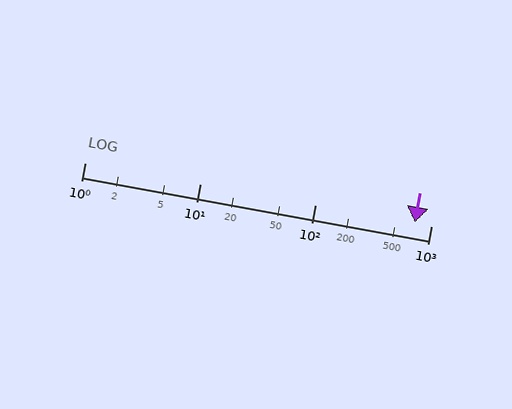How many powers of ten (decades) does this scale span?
The scale spans 3 decades, from 1 to 1000.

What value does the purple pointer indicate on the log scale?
The pointer indicates approximately 720.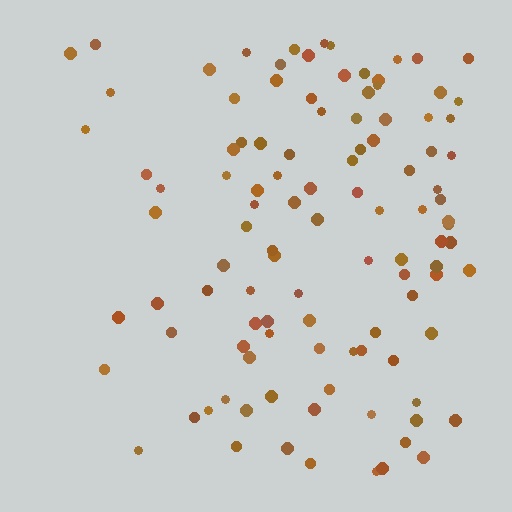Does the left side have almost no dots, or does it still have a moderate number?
Still a moderate number, just noticeably fewer than the right.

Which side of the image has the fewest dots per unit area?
The left.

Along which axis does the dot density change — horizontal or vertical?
Horizontal.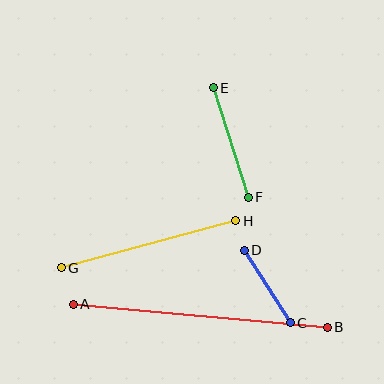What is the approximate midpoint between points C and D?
The midpoint is at approximately (267, 286) pixels.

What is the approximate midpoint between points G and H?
The midpoint is at approximately (148, 244) pixels.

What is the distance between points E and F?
The distance is approximately 115 pixels.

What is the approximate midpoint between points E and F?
The midpoint is at approximately (231, 143) pixels.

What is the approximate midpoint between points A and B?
The midpoint is at approximately (200, 316) pixels.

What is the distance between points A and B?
The distance is approximately 255 pixels.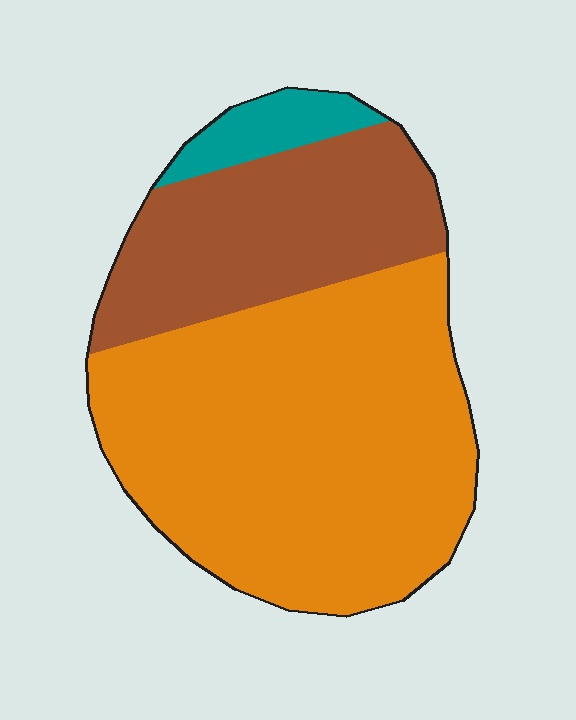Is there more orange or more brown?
Orange.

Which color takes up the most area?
Orange, at roughly 65%.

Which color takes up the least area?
Teal, at roughly 5%.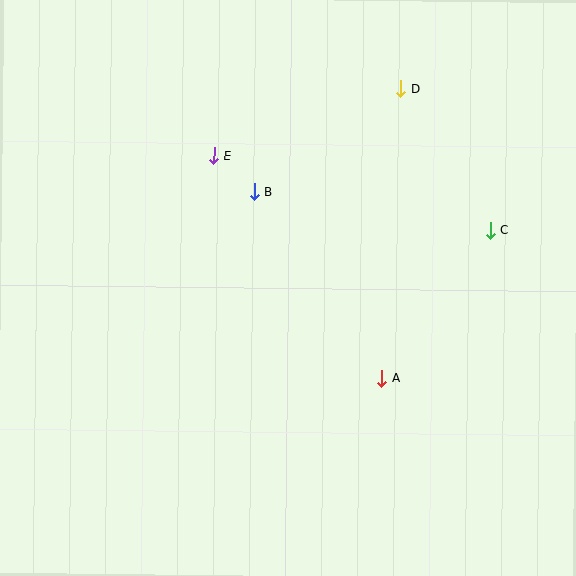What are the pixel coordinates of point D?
Point D is at (401, 89).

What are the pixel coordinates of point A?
Point A is at (382, 378).